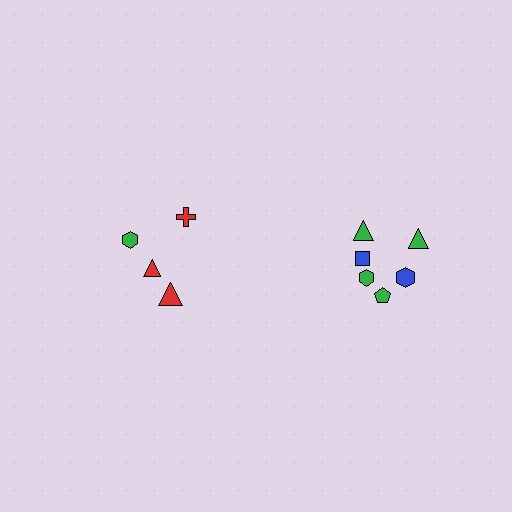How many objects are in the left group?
There are 4 objects.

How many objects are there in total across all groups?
There are 10 objects.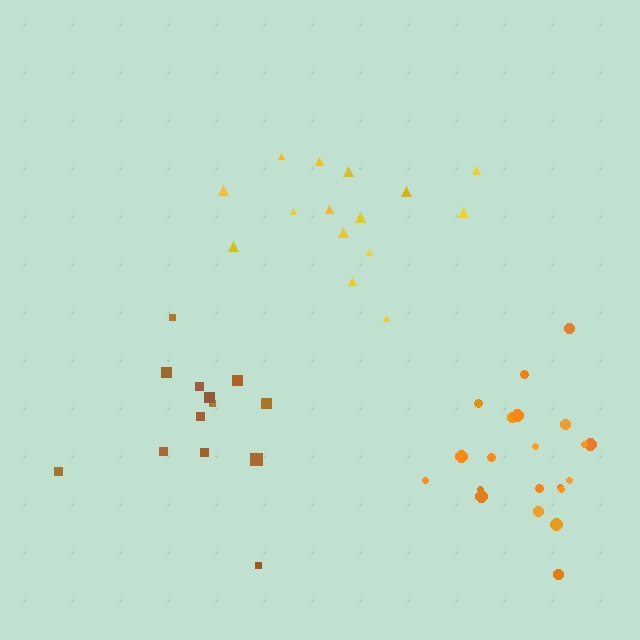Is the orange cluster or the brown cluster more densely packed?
Orange.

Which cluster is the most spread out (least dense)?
Brown.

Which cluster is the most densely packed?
Orange.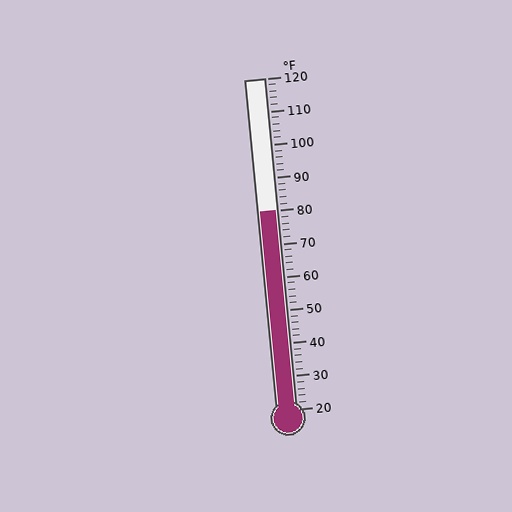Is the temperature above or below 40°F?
The temperature is above 40°F.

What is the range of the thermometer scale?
The thermometer scale ranges from 20°F to 120°F.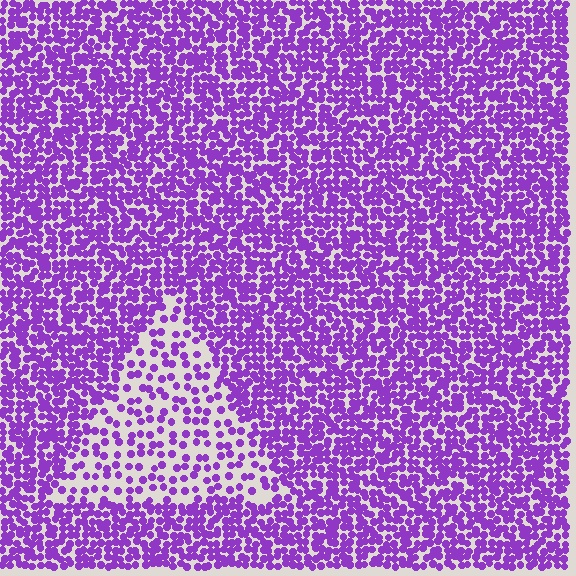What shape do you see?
I see a triangle.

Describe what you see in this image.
The image contains small purple elements arranged at two different densities. A triangle-shaped region is visible where the elements are less densely packed than the surrounding area.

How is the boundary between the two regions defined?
The boundary is defined by a change in element density (approximately 2.3x ratio). All elements are the same color, size, and shape.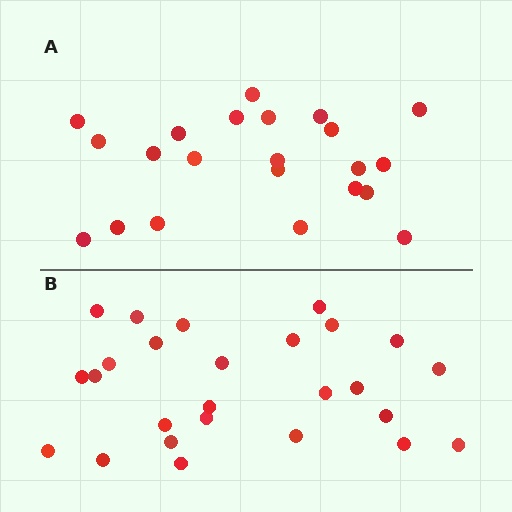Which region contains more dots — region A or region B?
Region B (the bottom region) has more dots.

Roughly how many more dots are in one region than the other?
Region B has about 4 more dots than region A.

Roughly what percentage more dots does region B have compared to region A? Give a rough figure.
About 20% more.